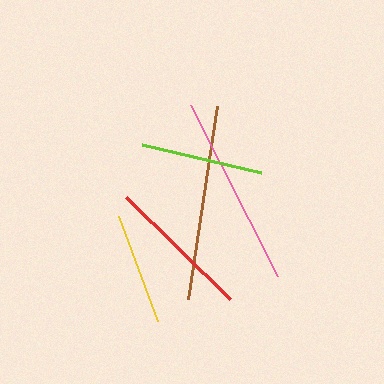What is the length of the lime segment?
The lime segment is approximately 123 pixels long.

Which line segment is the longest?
The brown line is the longest at approximately 195 pixels.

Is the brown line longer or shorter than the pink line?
The brown line is longer than the pink line.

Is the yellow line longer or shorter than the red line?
The red line is longer than the yellow line.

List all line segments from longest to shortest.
From longest to shortest: brown, pink, red, lime, yellow.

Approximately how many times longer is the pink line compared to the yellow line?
The pink line is approximately 1.7 times the length of the yellow line.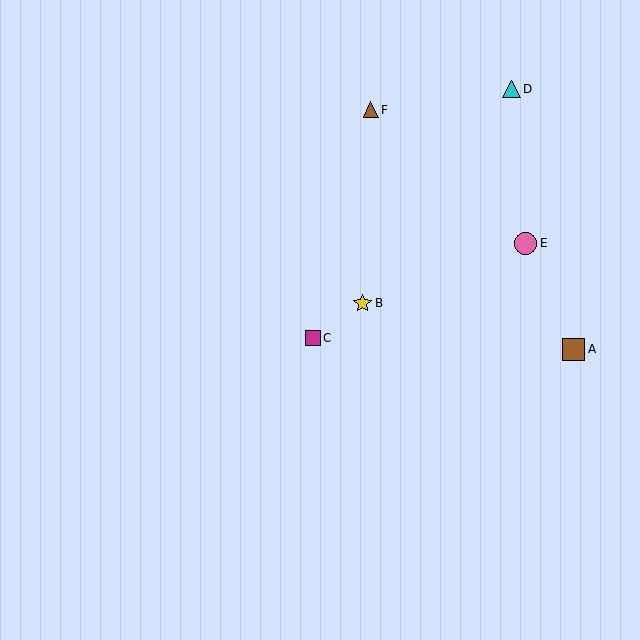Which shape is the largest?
The brown square (labeled A) is the largest.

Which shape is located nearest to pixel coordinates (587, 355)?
The brown square (labeled A) at (573, 349) is nearest to that location.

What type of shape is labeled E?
Shape E is a pink circle.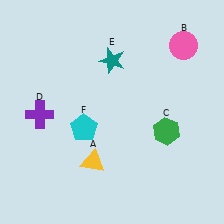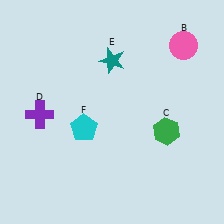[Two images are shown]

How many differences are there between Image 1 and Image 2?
There is 1 difference between the two images.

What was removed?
The yellow triangle (A) was removed in Image 2.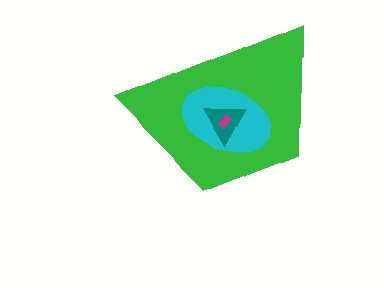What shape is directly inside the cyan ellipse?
The teal triangle.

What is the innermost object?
The magenta rectangle.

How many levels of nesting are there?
4.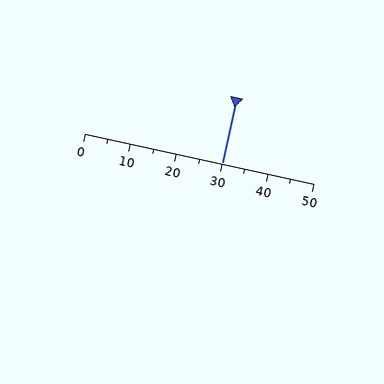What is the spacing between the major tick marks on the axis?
The major ticks are spaced 10 apart.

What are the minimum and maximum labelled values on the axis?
The axis runs from 0 to 50.